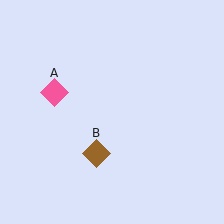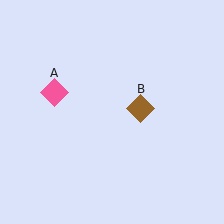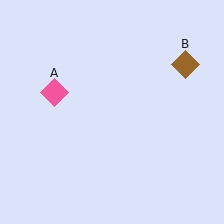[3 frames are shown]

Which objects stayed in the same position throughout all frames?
Pink diamond (object A) remained stationary.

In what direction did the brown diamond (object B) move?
The brown diamond (object B) moved up and to the right.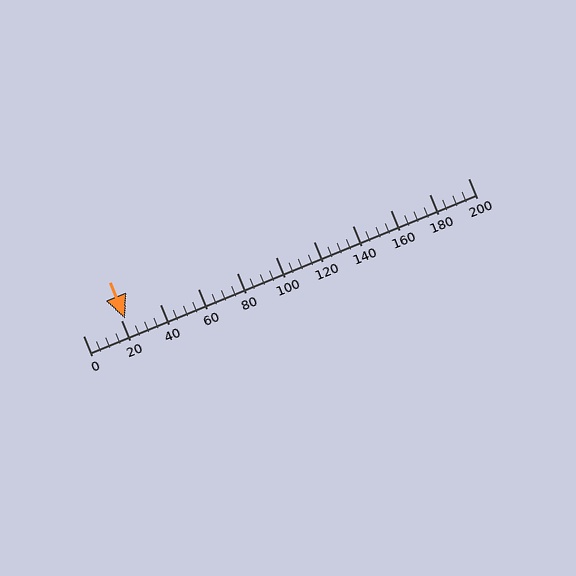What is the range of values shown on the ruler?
The ruler shows values from 0 to 200.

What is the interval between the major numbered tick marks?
The major tick marks are spaced 20 units apart.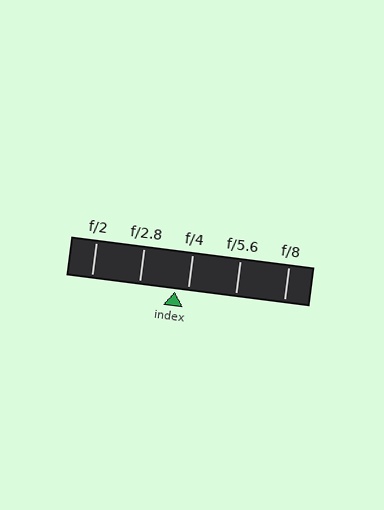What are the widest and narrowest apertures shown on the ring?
The widest aperture shown is f/2 and the narrowest is f/8.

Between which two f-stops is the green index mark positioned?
The index mark is between f/2.8 and f/4.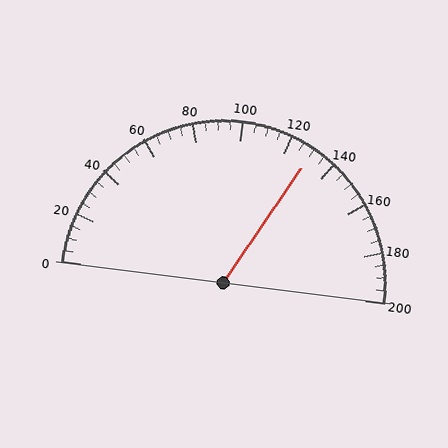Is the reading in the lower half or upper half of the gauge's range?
The reading is in the upper half of the range (0 to 200).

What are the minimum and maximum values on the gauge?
The gauge ranges from 0 to 200.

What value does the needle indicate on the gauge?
The needle indicates approximately 130.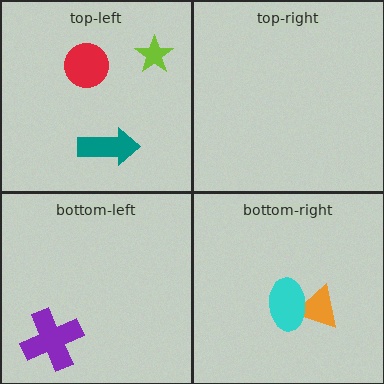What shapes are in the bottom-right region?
The orange triangle, the cyan ellipse.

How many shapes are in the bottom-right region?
2.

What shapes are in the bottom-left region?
The purple cross.